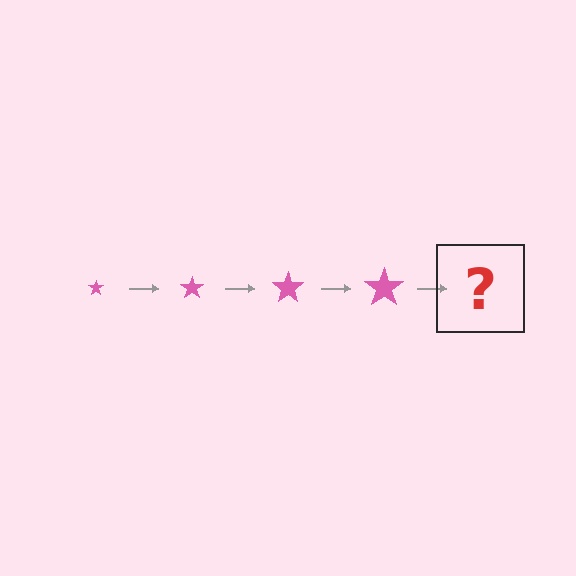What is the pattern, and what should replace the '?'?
The pattern is that the star gets progressively larger each step. The '?' should be a pink star, larger than the previous one.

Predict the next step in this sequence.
The next step is a pink star, larger than the previous one.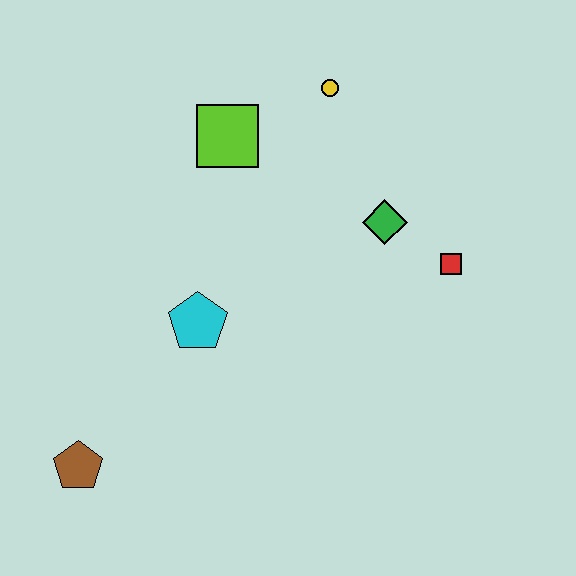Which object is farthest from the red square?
The brown pentagon is farthest from the red square.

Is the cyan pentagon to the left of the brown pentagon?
No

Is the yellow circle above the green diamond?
Yes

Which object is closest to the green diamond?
The red square is closest to the green diamond.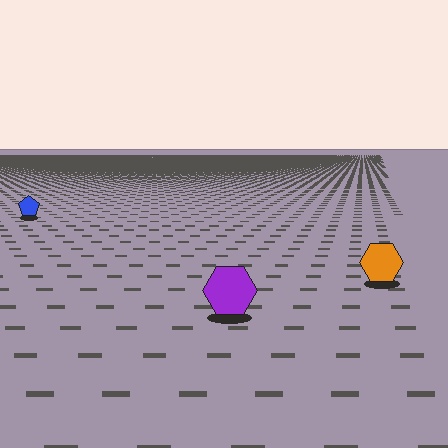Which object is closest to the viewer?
The purple hexagon is closest. The texture marks near it are larger and more spread out.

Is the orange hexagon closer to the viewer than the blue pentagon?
Yes. The orange hexagon is closer — you can tell from the texture gradient: the ground texture is coarser near it.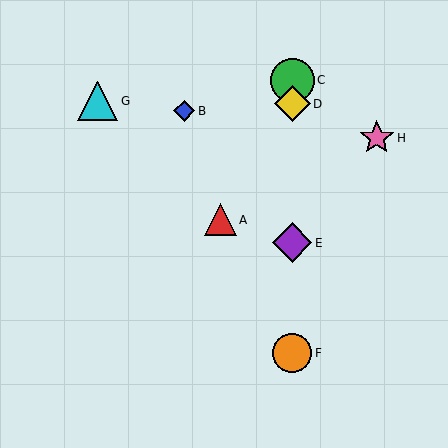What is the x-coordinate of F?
Object F is at x≈292.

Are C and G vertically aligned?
No, C is at x≈292 and G is at x≈98.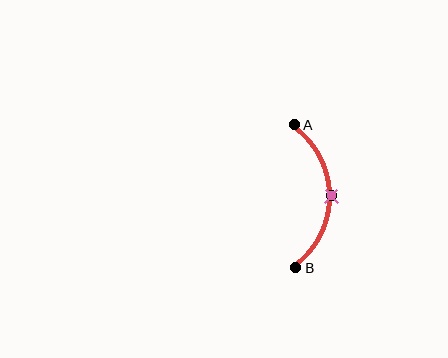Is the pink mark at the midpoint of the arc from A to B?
Yes. The pink mark lies on the arc at equal arc-length from both A and B — it is the arc midpoint.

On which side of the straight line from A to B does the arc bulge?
The arc bulges to the right of the straight line connecting A and B.